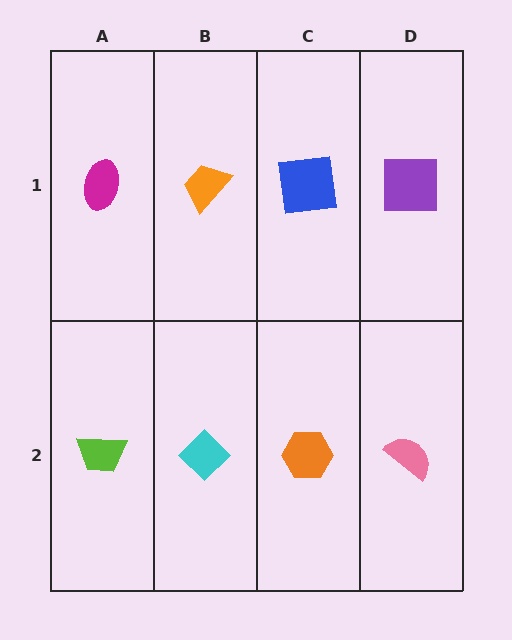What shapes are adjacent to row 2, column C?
A blue square (row 1, column C), a cyan diamond (row 2, column B), a pink semicircle (row 2, column D).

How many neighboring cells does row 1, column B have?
3.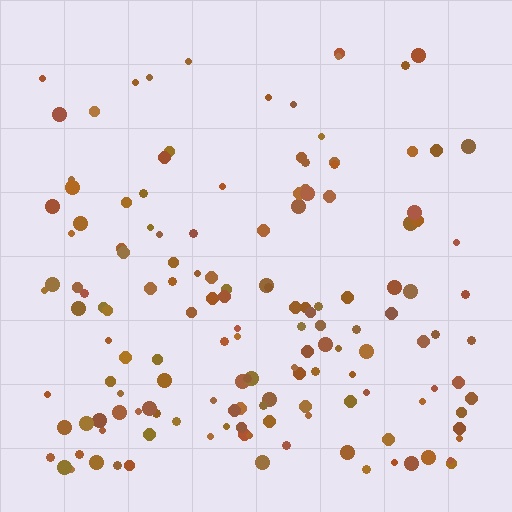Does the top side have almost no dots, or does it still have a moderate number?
Still a moderate number, just noticeably fewer than the bottom.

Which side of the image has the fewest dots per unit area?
The top.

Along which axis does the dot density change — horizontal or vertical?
Vertical.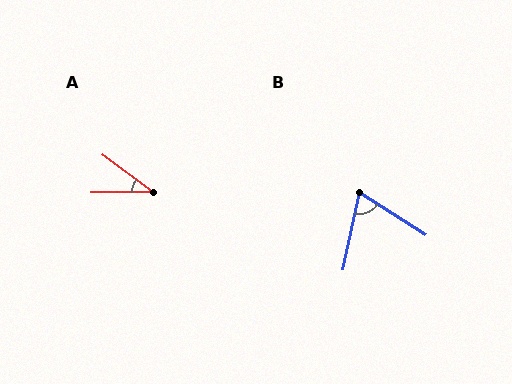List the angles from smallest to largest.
A (37°), B (69°).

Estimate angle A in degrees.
Approximately 37 degrees.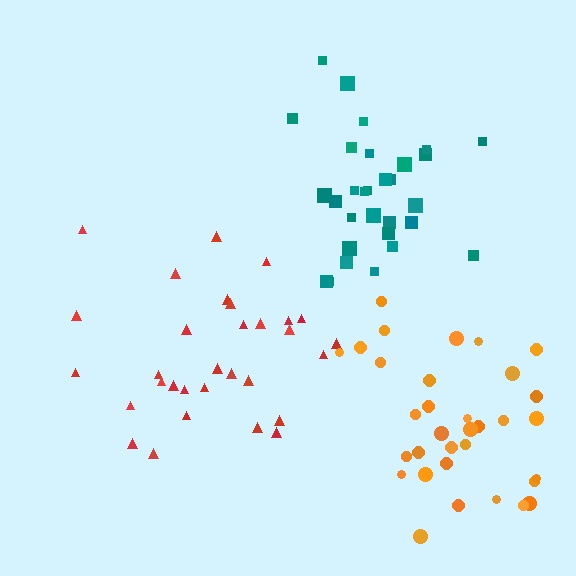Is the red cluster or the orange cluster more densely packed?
Orange.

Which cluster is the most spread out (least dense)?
Red.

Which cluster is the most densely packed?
Teal.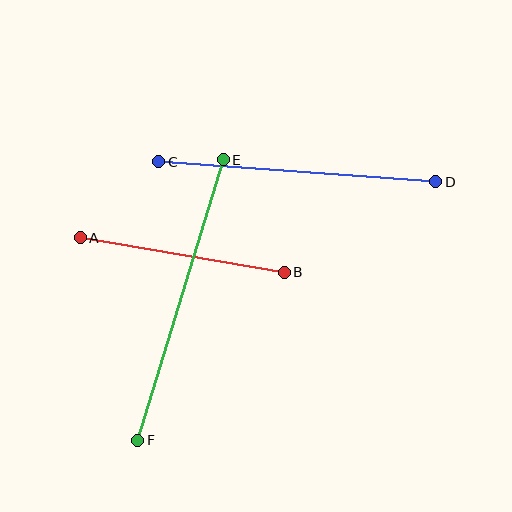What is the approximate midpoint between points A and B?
The midpoint is at approximately (182, 255) pixels.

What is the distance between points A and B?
The distance is approximately 207 pixels.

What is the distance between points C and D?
The distance is approximately 278 pixels.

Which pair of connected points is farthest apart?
Points E and F are farthest apart.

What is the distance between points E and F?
The distance is approximately 293 pixels.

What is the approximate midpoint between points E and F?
The midpoint is at approximately (180, 300) pixels.